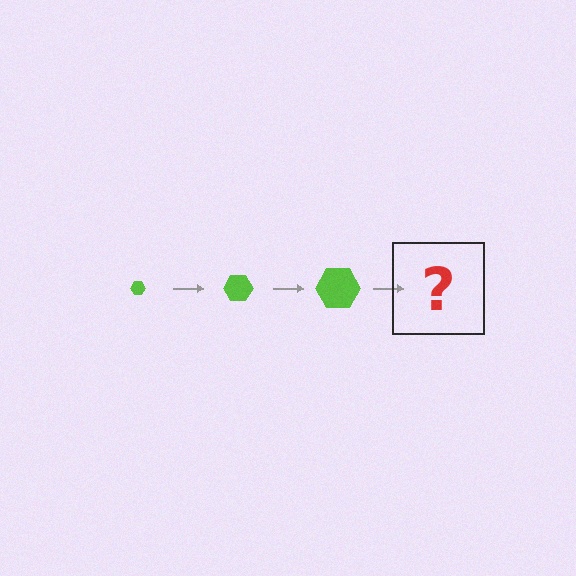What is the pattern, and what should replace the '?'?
The pattern is that the hexagon gets progressively larger each step. The '?' should be a lime hexagon, larger than the previous one.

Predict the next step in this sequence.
The next step is a lime hexagon, larger than the previous one.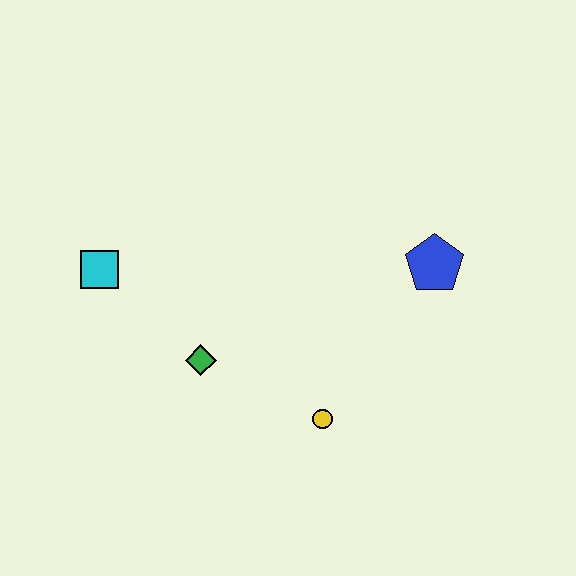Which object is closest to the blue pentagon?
The yellow circle is closest to the blue pentagon.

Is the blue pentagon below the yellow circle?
No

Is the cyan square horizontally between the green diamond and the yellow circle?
No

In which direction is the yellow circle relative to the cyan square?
The yellow circle is to the right of the cyan square.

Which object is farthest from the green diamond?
The blue pentagon is farthest from the green diamond.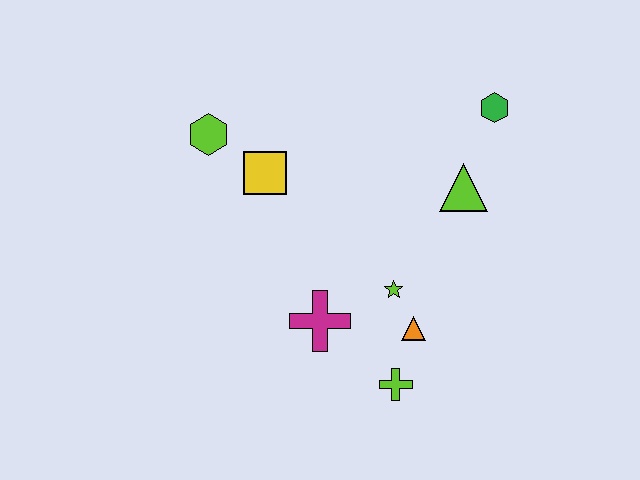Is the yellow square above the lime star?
Yes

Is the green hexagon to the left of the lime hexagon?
No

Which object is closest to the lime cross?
The orange triangle is closest to the lime cross.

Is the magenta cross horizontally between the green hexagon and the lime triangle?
No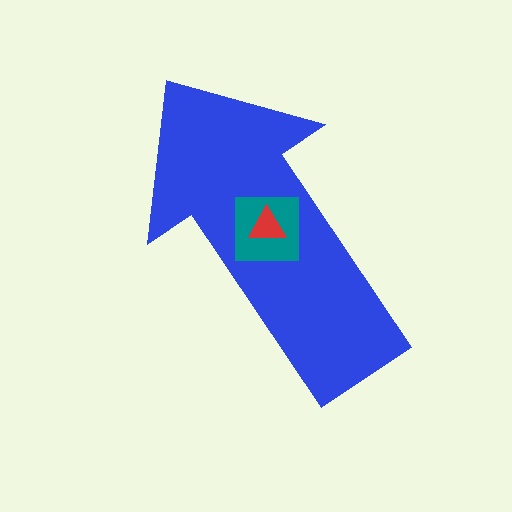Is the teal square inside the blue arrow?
Yes.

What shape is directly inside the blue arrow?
The teal square.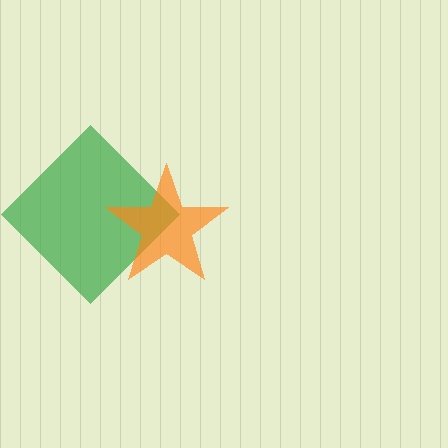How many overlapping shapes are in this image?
There are 2 overlapping shapes in the image.